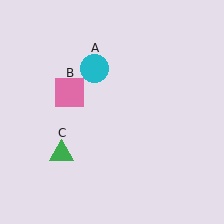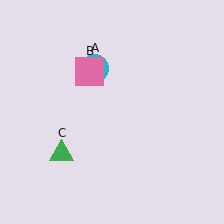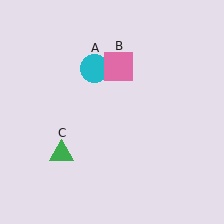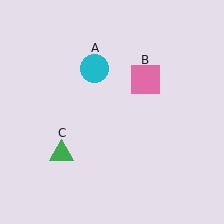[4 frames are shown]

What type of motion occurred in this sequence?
The pink square (object B) rotated clockwise around the center of the scene.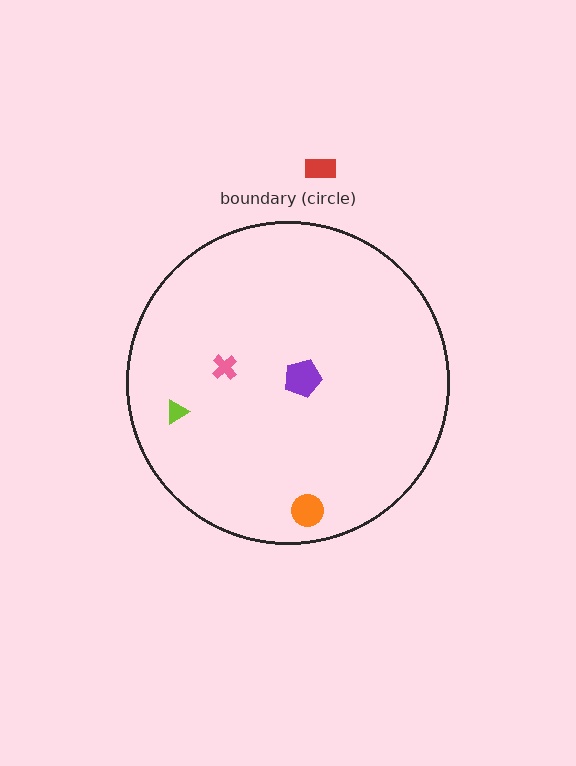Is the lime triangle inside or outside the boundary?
Inside.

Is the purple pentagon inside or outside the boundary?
Inside.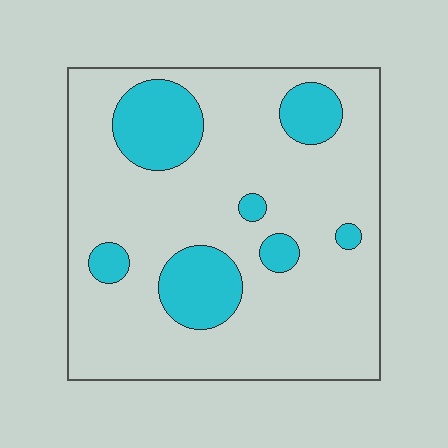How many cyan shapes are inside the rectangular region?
7.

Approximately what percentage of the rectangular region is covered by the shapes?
Approximately 20%.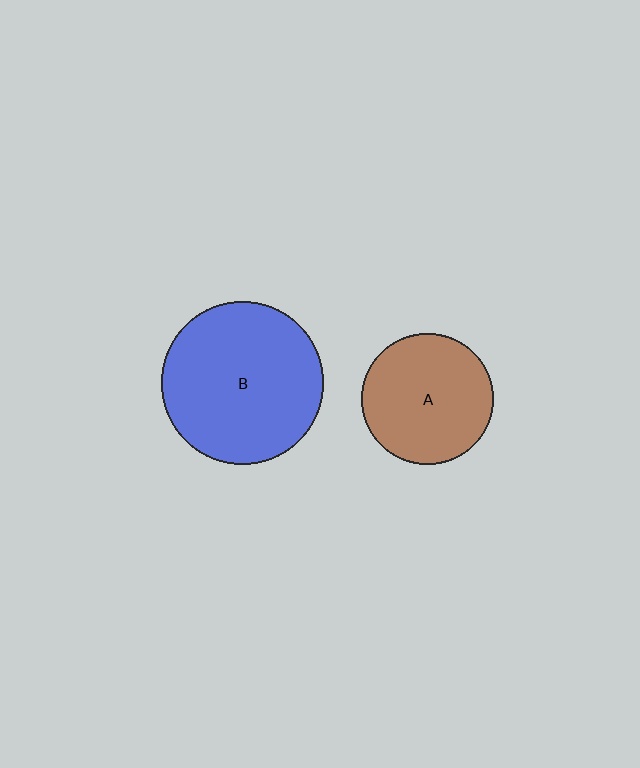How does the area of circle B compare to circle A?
Approximately 1.5 times.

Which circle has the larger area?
Circle B (blue).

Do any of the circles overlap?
No, none of the circles overlap.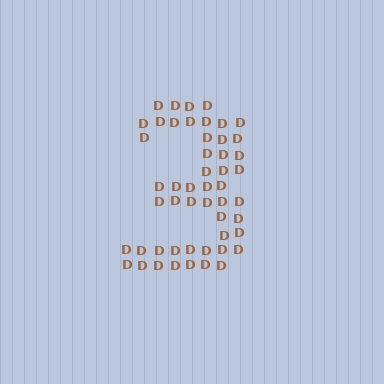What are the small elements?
The small elements are letter D's.